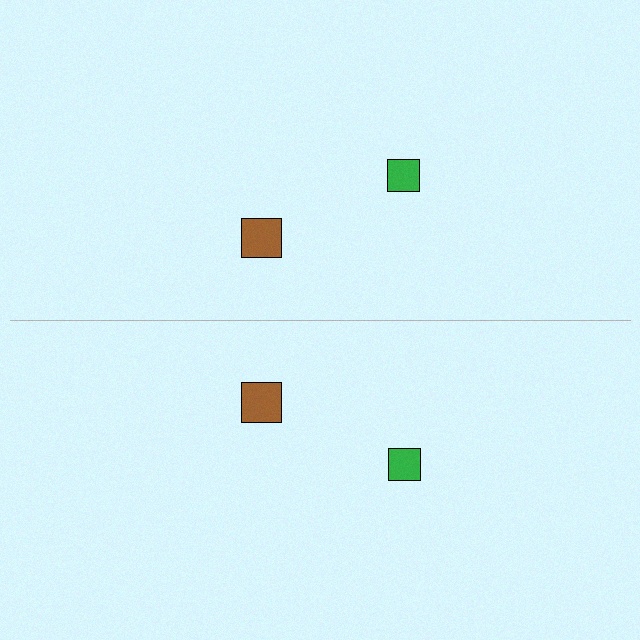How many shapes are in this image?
There are 4 shapes in this image.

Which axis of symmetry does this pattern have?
The pattern has a horizontal axis of symmetry running through the center of the image.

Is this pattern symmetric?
Yes, this pattern has bilateral (reflection) symmetry.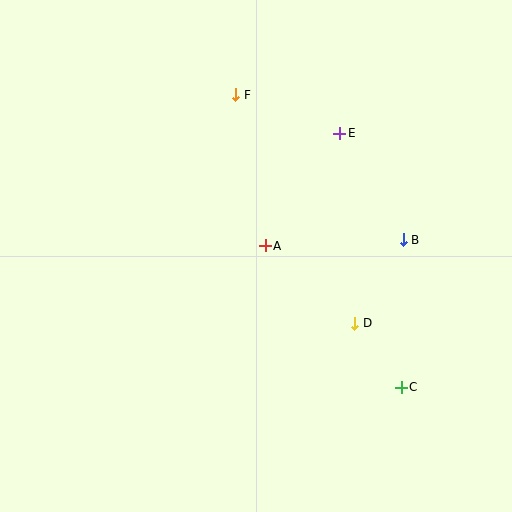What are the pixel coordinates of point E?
Point E is at (340, 133).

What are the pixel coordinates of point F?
Point F is at (236, 95).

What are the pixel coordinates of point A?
Point A is at (265, 246).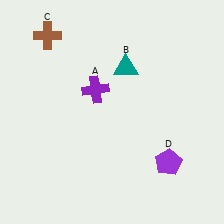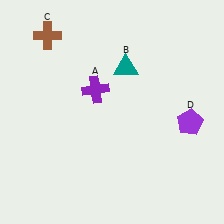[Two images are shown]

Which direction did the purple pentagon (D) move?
The purple pentagon (D) moved up.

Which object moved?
The purple pentagon (D) moved up.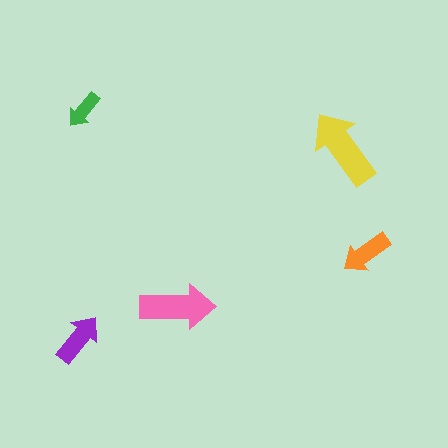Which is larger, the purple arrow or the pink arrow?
The pink one.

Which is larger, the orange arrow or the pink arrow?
The pink one.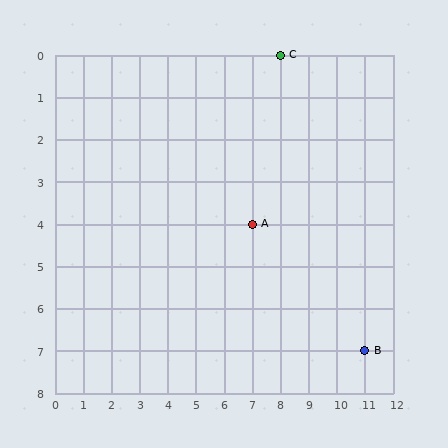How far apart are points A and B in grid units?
Points A and B are 4 columns and 3 rows apart (about 5.0 grid units diagonally).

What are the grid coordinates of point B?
Point B is at grid coordinates (11, 7).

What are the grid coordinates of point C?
Point C is at grid coordinates (8, 0).